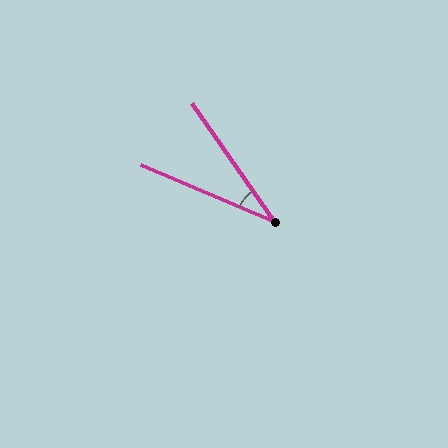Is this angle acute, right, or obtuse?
It is acute.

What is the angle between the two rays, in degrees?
Approximately 32 degrees.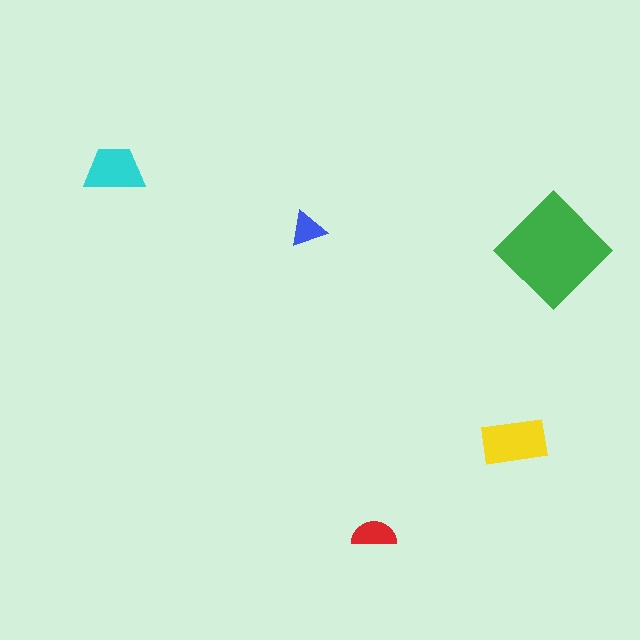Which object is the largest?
The green diamond.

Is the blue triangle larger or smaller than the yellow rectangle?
Smaller.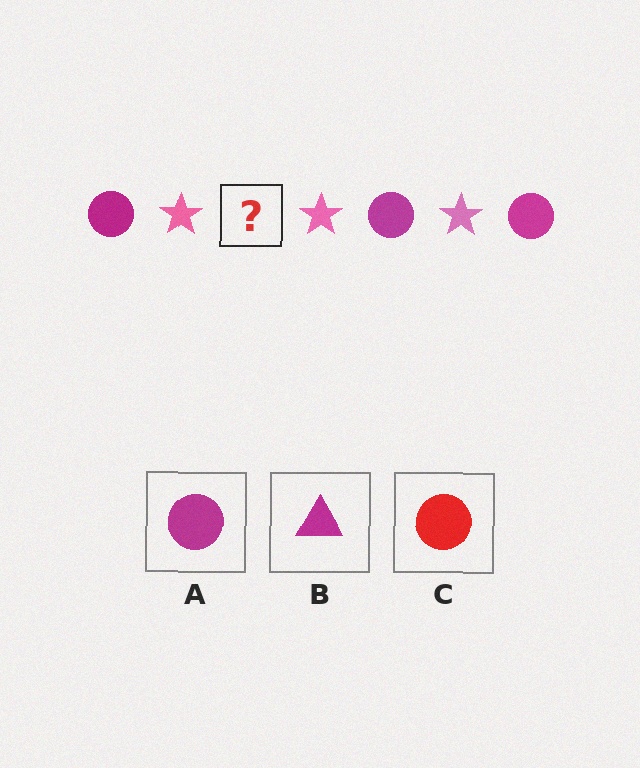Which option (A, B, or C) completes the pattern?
A.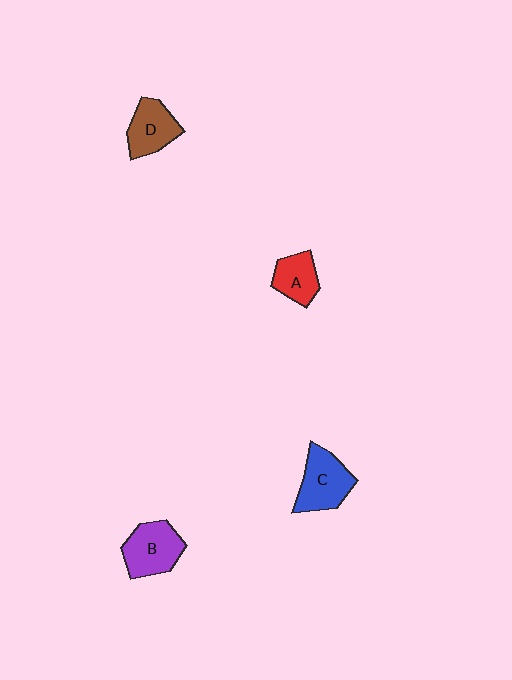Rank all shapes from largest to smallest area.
From largest to smallest: C (blue), B (purple), D (brown), A (red).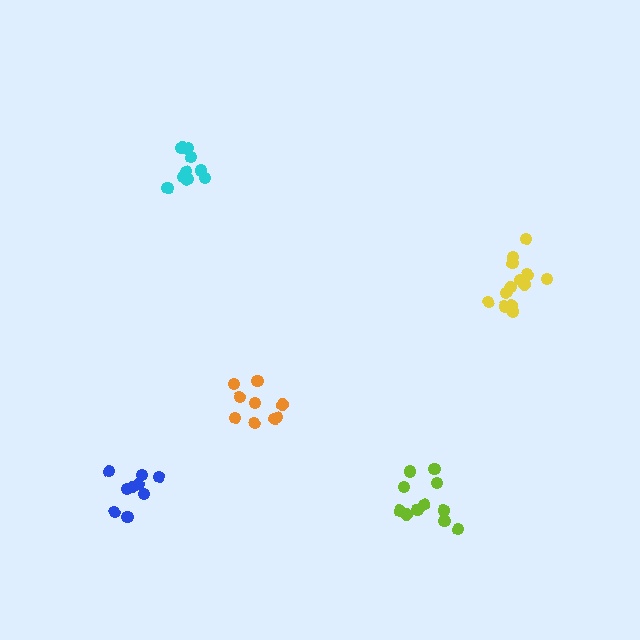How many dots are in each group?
Group 1: 9 dots, Group 2: 11 dots, Group 3: 10 dots, Group 4: 9 dots, Group 5: 13 dots (52 total).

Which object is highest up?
The cyan cluster is topmost.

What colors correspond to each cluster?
The clusters are colored: orange, lime, cyan, blue, yellow.